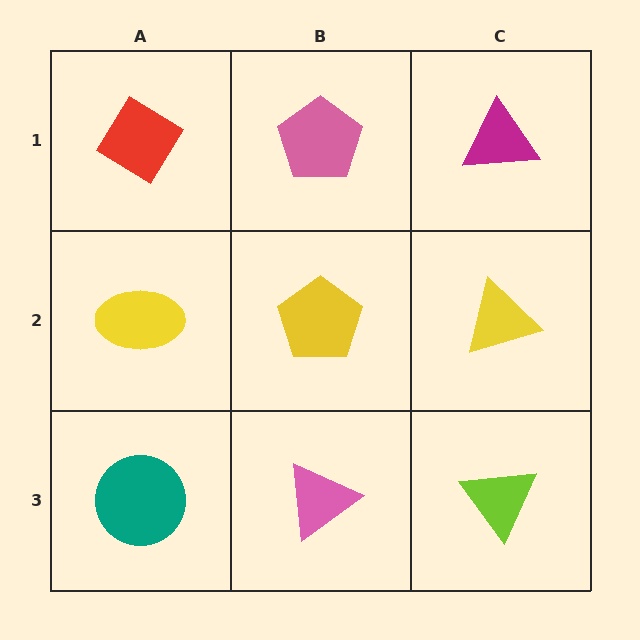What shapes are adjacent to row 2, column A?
A red diamond (row 1, column A), a teal circle (row 3, column A), a yellow pentagon (row 2, column B).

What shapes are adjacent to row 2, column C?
A magenta triangle (row 1, column C), a lime triangle (row 3, column C), a yellow pentagon (row 2, column B).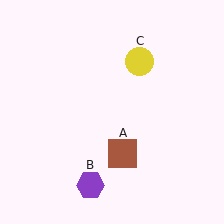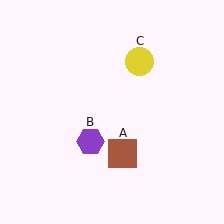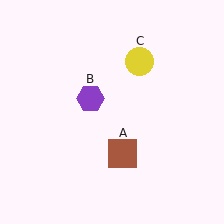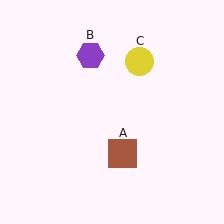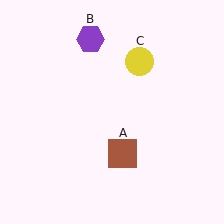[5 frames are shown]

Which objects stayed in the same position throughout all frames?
Brown square (object A) and yellow circle (object C) remained stationary.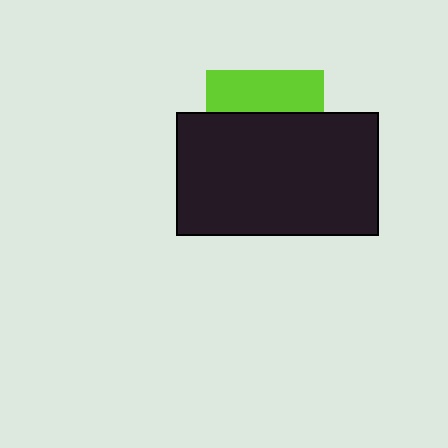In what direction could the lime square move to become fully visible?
The lime square could move up. That would shift it out from behind the black rectangle entirely.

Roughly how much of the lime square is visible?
A small part of it is visible (roughly 35%).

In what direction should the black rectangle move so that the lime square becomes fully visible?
The black rectangle should move down. That is the shortest direction to clear the overlap and leave the lime square fully visible.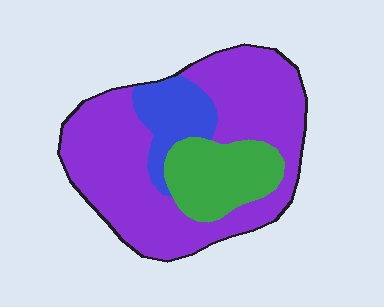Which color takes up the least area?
Blue, at roughly 15%.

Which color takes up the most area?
Purple, at roughly 65%.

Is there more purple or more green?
Purple.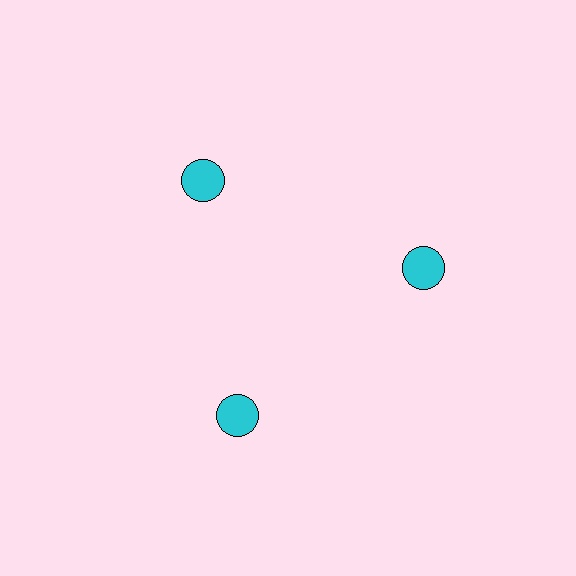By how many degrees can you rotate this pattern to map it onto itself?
The pattern maps onto itself every 120 degrees of rotation.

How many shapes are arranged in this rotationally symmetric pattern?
There are 3 shapes, arranged in 3 groups of 1.